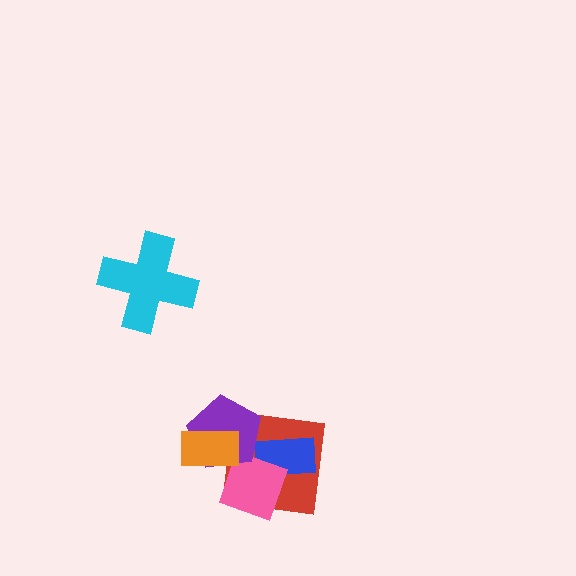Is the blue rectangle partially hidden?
Yes, it is partially covered by another shape.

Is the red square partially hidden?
Yes, it is partially covered by another shape.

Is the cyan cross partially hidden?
No, no other shape covers it.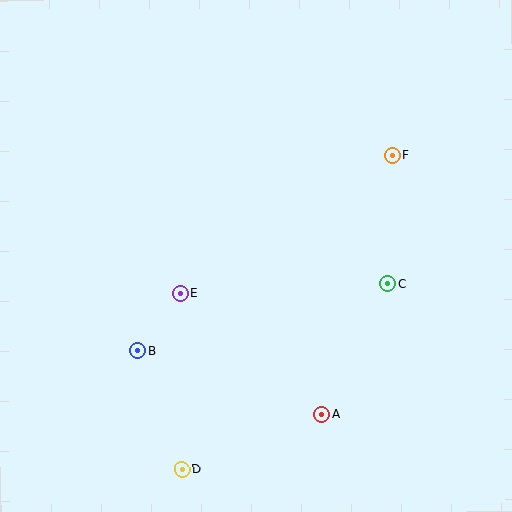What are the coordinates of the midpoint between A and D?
The midpoint between A and D is at (252, 442).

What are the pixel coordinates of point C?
Point C is at (388, 283).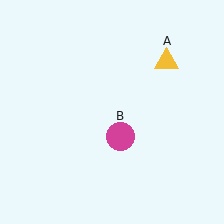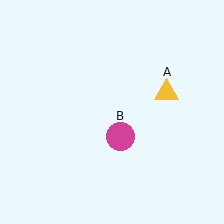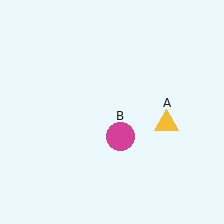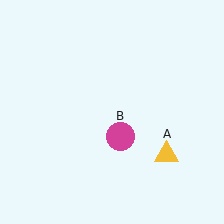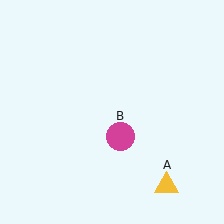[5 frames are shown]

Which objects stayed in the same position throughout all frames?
Magenta circle (object B) remained stationary.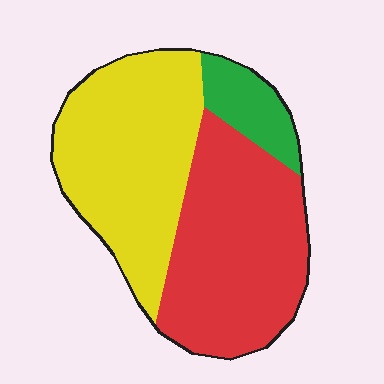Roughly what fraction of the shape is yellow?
Yellow covers 44% of the shape.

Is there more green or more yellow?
Yellow.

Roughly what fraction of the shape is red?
Red covers roughly 45% of the shape.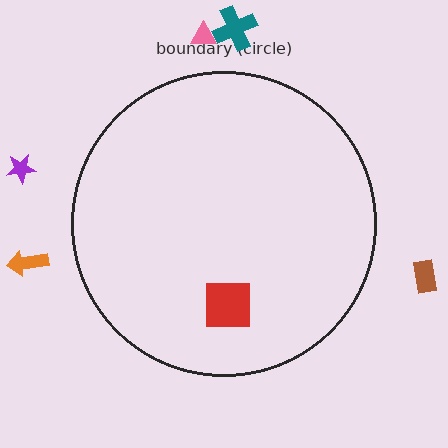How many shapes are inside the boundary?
1 inside, 5 outside.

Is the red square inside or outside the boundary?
Inside.